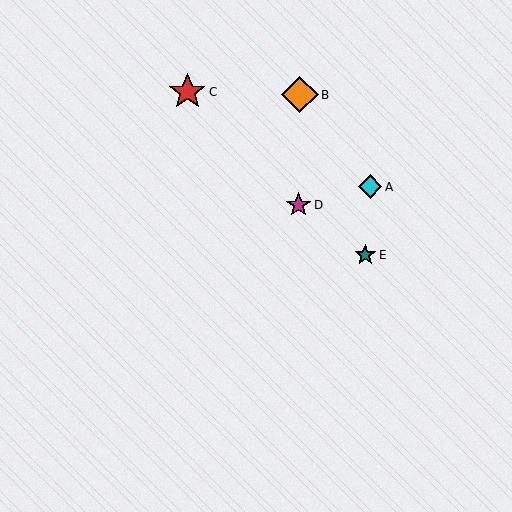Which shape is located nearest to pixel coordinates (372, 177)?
The cyan diamond (labeled A) at (370, 187) is nearest to that location.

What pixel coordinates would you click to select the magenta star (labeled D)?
Click at (298, 205) to select the magenta star D.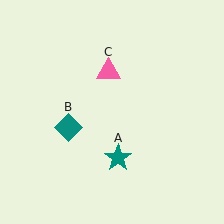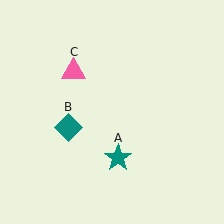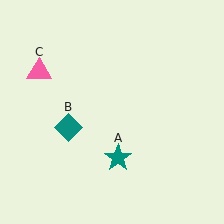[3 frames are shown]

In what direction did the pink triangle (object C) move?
The pink triangle (object C) moved left.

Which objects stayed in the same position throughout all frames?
Teal star (object A) and teal diamond (object B) remained stationary.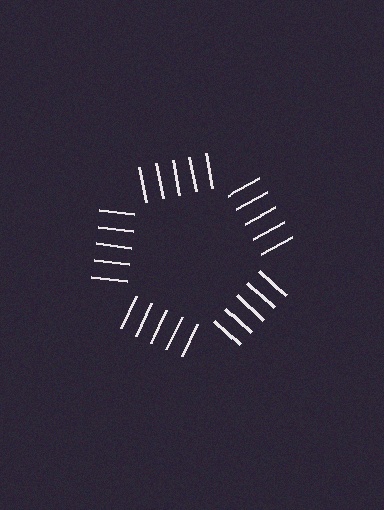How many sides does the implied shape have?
5 sides — the line-ends trace a pentagon.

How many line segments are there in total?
25 — 5 along each of the 5 edges.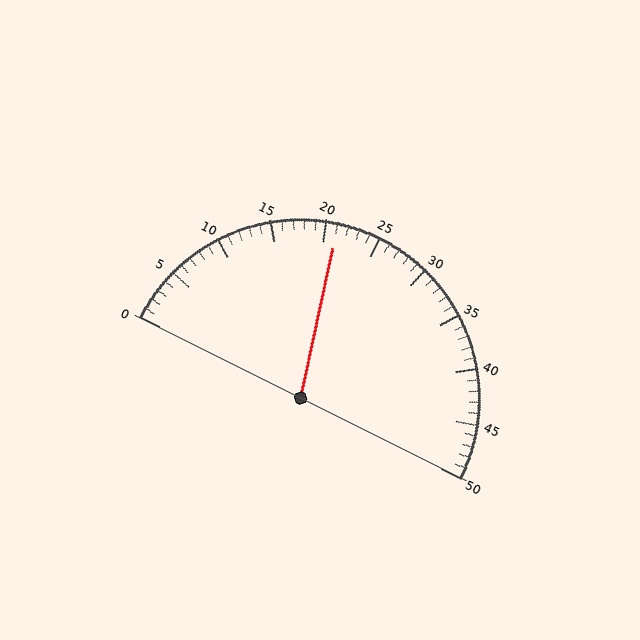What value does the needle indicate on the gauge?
The needle indicates approximately 21.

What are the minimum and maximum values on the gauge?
The gauge ranges from 0 to 50.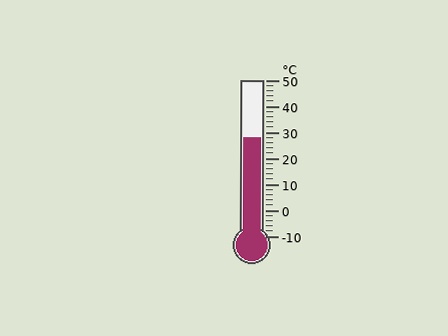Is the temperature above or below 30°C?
The temperature is below 30°C.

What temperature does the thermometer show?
The thermometer shows approximately 28°C.